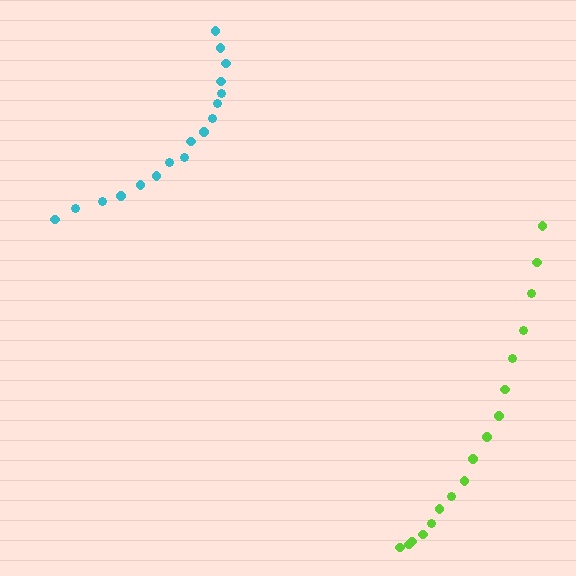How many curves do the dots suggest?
There are 2 distinct paths.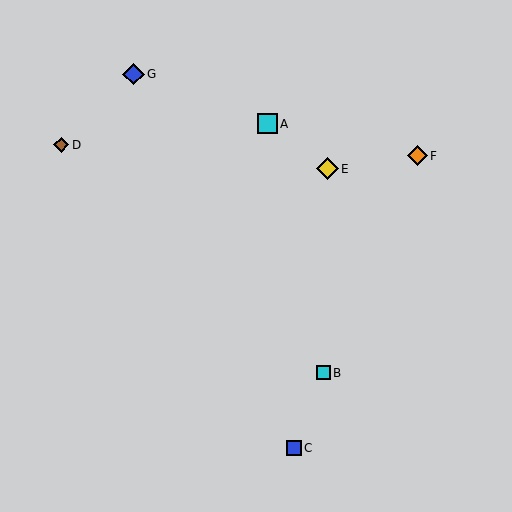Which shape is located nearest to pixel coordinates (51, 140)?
The brown diamond (labeled D) at (61, 145) is nearest to that location.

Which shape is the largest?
The yellow diamond (labeled E) is the largest.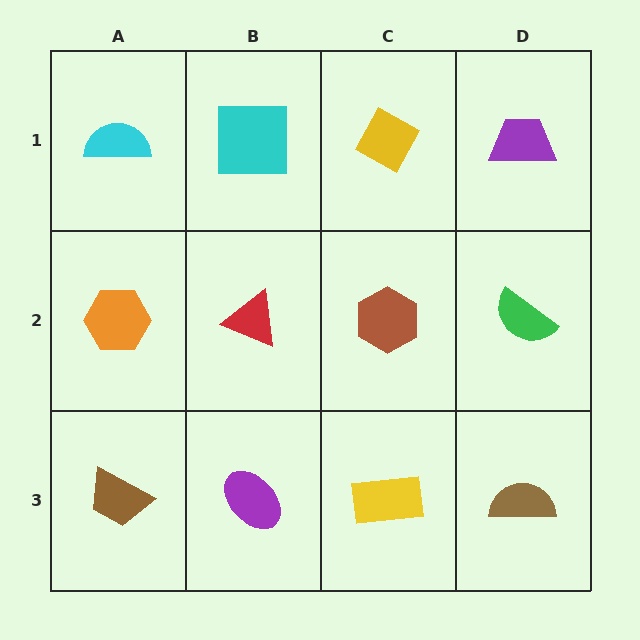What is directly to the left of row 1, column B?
A cyan semicircle.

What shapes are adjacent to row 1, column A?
An orange hexagon (row 2, column A), a cyan square (row 1, column B).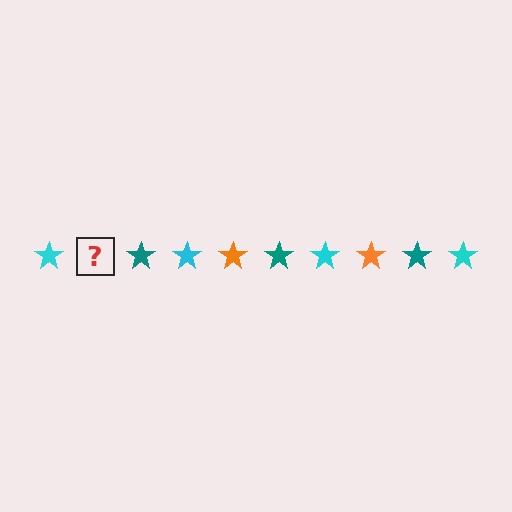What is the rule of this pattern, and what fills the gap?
The rule is that the pattern cycles through cyan, orange, teal stars. The gap should be filled with an orange star.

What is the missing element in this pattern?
The missing element is an orange star.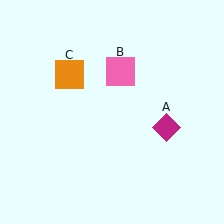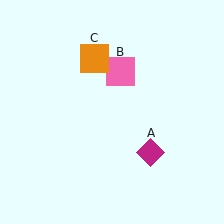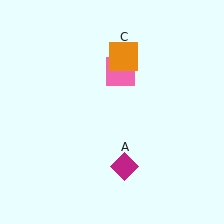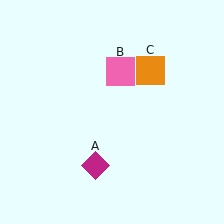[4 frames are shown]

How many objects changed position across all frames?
2 objects changed position: magenta diamond (object A), orange square (object C).